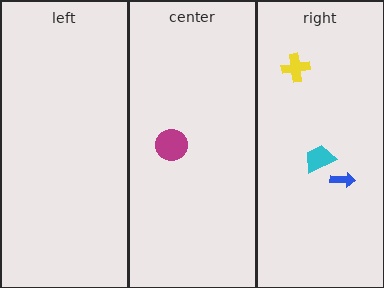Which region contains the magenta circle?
The center region.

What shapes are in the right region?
The yellow cross, the cyan trapezoid, the blue arrow.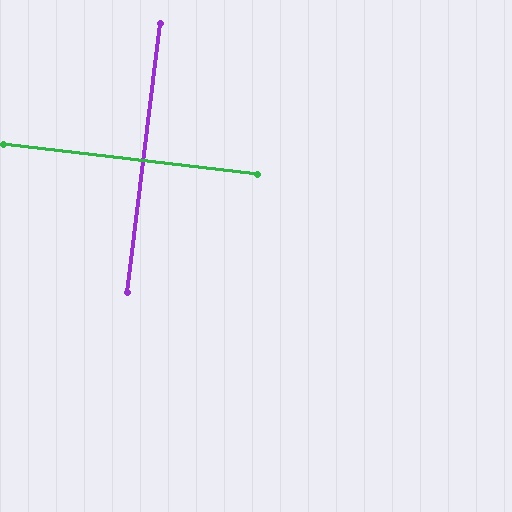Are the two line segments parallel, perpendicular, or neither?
Perpendicular — they meet at approximately 90°.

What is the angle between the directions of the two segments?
Approximately 90 degrees.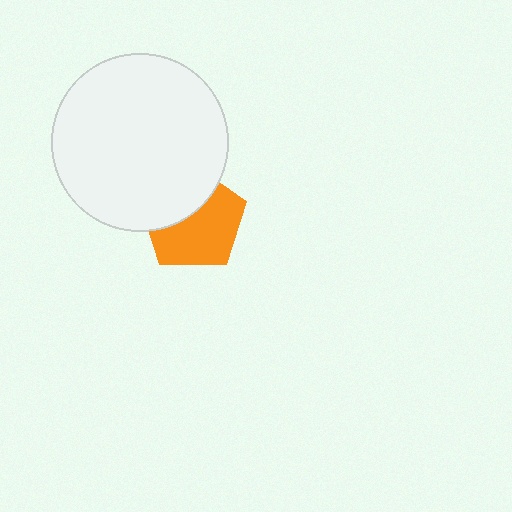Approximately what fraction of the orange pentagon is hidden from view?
Roughly 39% of the orange pentagon is hidden behind the white circle.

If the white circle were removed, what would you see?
You would see the complete orange pentagon.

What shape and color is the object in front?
The object in front is a white circle.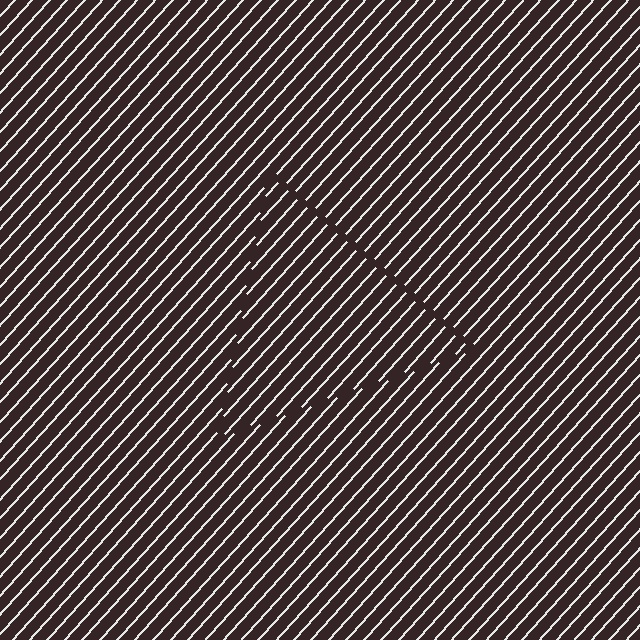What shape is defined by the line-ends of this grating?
An illusory triangle. The interior of the shape contains the same grating, shifted by half a period — the contour is defined by the phase discontinuity where line-ends from the inner and outer gratings abut.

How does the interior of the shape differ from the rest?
The interior of the shape contains the same grating, shifted by half a period — the contour is defined by the phase discontinuity where line-ends from the inner and outer gratings abut.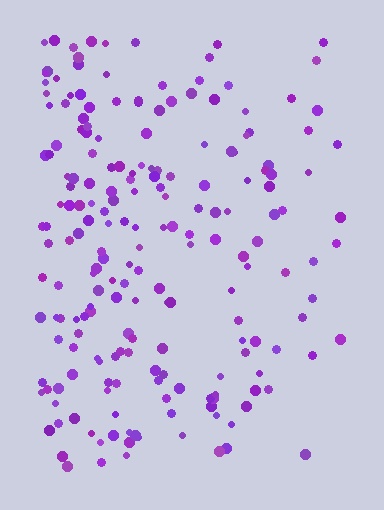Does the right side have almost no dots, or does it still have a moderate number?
Still a moderate number, just noticeably fewer than the left.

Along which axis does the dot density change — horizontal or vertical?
Horizontal.